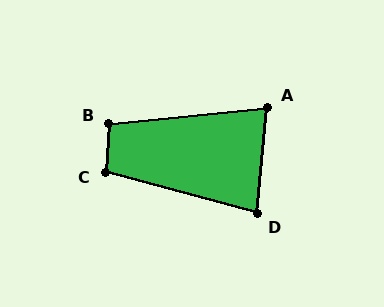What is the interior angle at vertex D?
Approximately 81 degrees (acute).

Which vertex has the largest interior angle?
C, at approximately 101 degrees.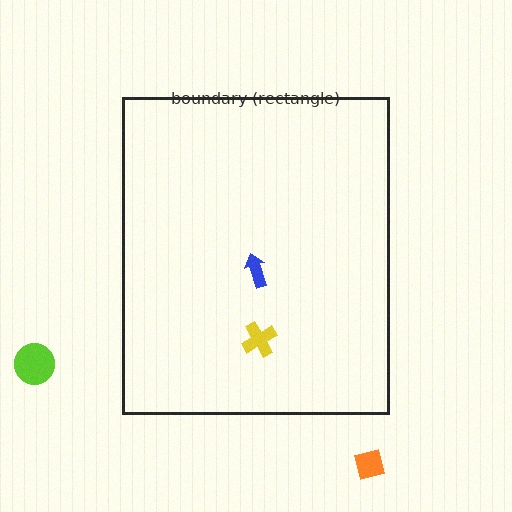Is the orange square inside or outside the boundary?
Outside.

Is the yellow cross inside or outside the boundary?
Inside.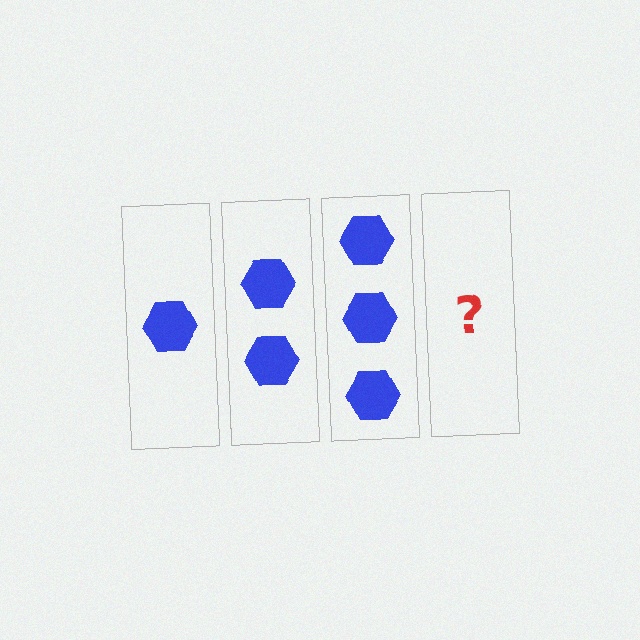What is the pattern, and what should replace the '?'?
The pattern is that each step adds one more hexagon. The '?' should be 4 hexagons.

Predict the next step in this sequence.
The next step is 4 hexagons.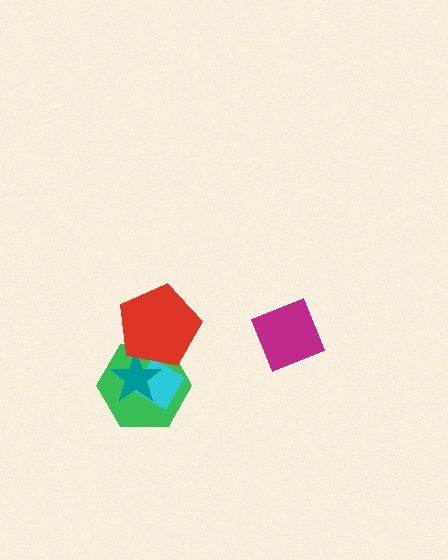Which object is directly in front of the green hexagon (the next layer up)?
The cyan diamond is directly in front of the green hexagon.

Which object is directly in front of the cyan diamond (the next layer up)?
The teal star is directly in front of the cyan diamond.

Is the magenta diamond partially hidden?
No, no other shape covers it.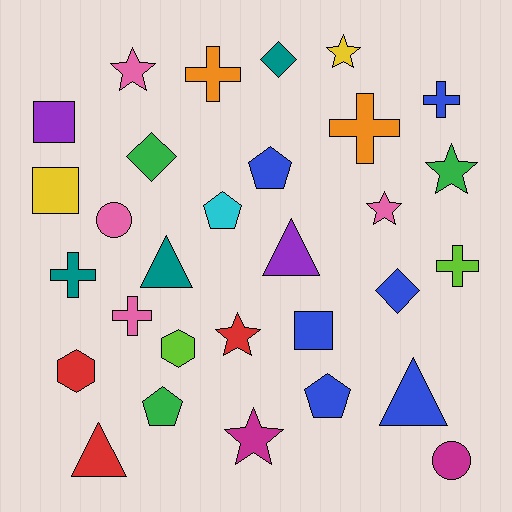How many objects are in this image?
There are 30 objects.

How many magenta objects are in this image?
There are 2 magenta objects.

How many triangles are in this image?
There are 4 triangles.